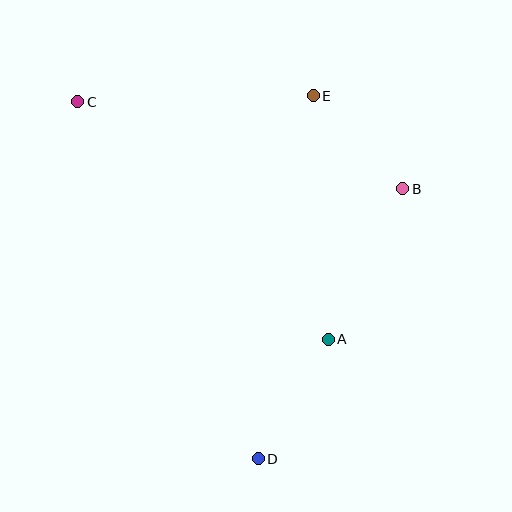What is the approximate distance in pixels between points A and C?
The distance between A and C is approximately 345 pixels.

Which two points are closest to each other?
Points B and E are closest to each other.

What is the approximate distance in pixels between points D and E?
The distance between D and E is approximately 367 pixels.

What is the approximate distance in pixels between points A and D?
The distance between A and D is approximately 138 pixels.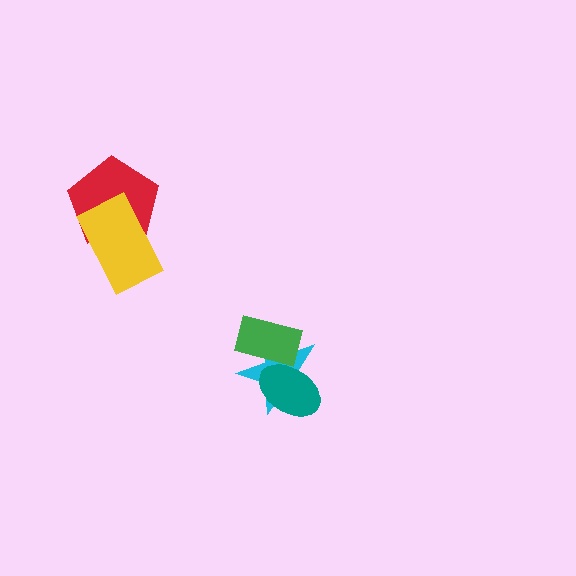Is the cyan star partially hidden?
Yes, it is partially covered by another shape.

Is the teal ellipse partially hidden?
Yes, it is partially covered by another shape.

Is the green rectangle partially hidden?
No, no other shape covers it.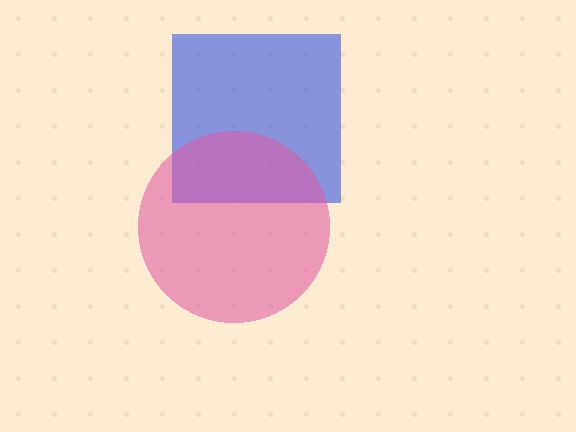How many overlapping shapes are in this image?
There are 2 overlapping shapes in the image.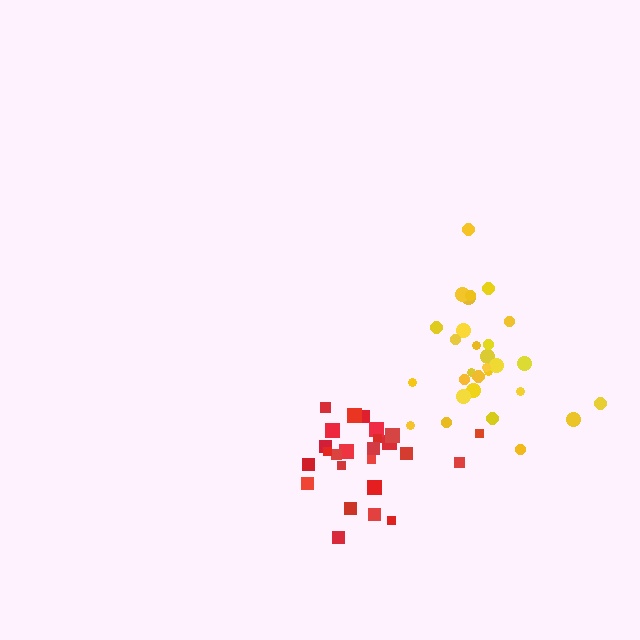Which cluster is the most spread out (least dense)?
Red.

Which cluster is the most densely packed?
Yellow.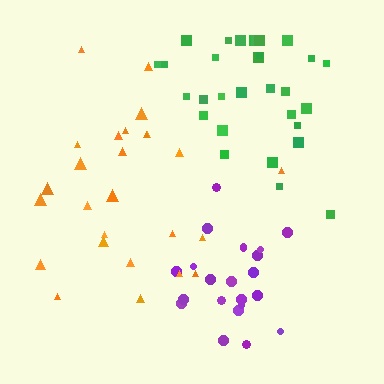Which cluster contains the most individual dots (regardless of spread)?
Green (30).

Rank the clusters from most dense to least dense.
purple, green, orange.